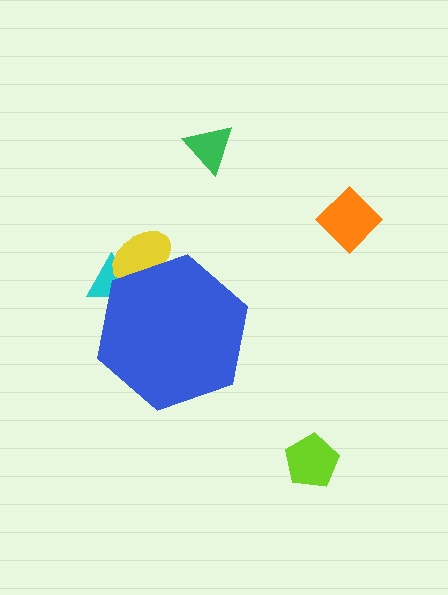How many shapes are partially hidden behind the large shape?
2 shapes are partially hidden.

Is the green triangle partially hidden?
No, the green triangle is fully visible.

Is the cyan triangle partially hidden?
Yes, the cyan triangle is partially hidden behind the blue hexagon.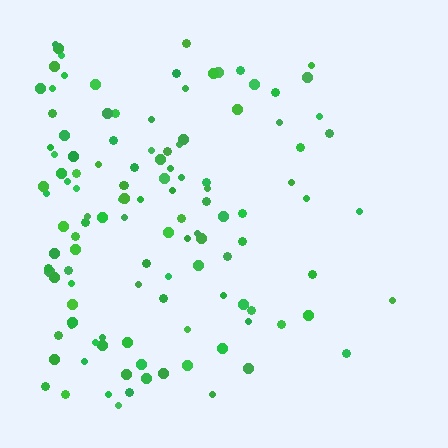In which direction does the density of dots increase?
From right to left, with the left side densest.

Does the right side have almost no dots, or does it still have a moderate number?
Still a moderate number, just noticeably fewer than the left.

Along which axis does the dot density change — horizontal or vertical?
Horizontal.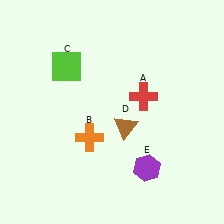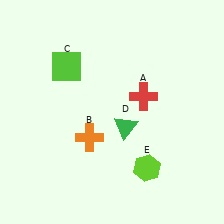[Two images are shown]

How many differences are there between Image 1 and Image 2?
There are 2 differences between the two images.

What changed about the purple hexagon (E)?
In Image 1, E is purple. In Image 2, it changed to lime.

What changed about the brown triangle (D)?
In Image 1, D is brown. In Image 2, it changed to green.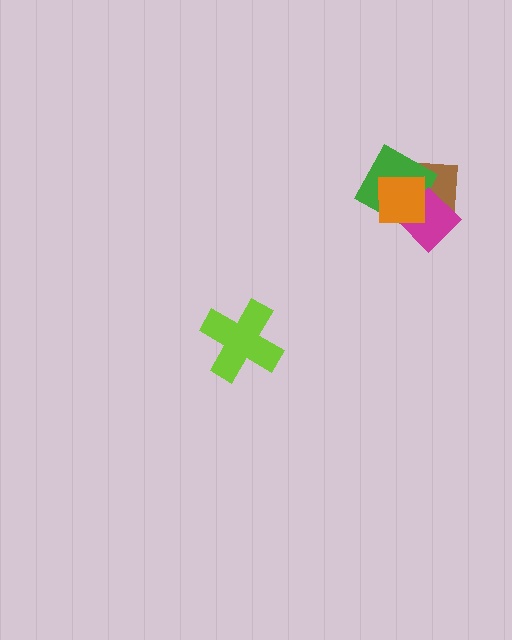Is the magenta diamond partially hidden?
Yes, it is partially covered by another shape.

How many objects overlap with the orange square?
3 objects overlap with the orange square.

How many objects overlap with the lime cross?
0 objects overlap with the lime cross.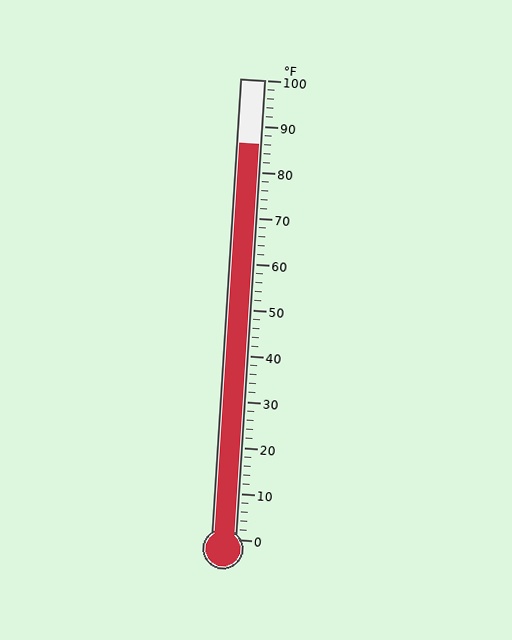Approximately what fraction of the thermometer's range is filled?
The thermometer is filled to approximately 85% of its range.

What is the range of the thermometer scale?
The thermometer scale ranges from 0°F to 100°F.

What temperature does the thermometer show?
The thermometer shows approximately 86°F.